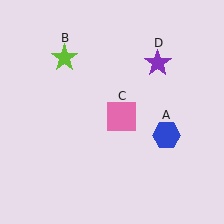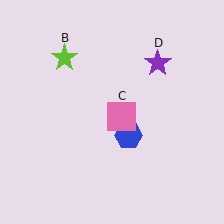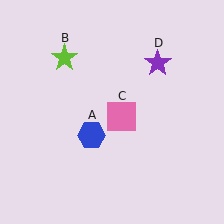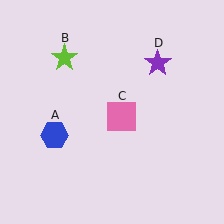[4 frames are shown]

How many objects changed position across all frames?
1 object changed position: blue hexagon (object A).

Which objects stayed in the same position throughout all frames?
Lime star (object B) and pink square (object C) and purple star (object D) remained stationary.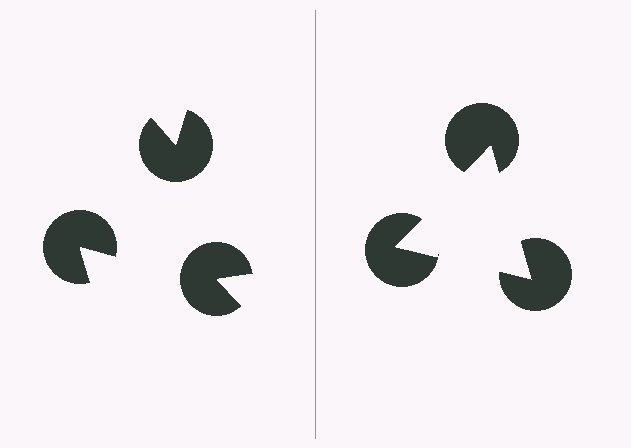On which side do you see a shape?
An illusory triangle appears on the right side. On the left side the wedge cuts are rotated, so no coherent shape forms.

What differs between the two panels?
The pac-man discs are positioned identically on both sides; only the wedge orientations differ. On the right they align to a triangle; on the left they are misaligned.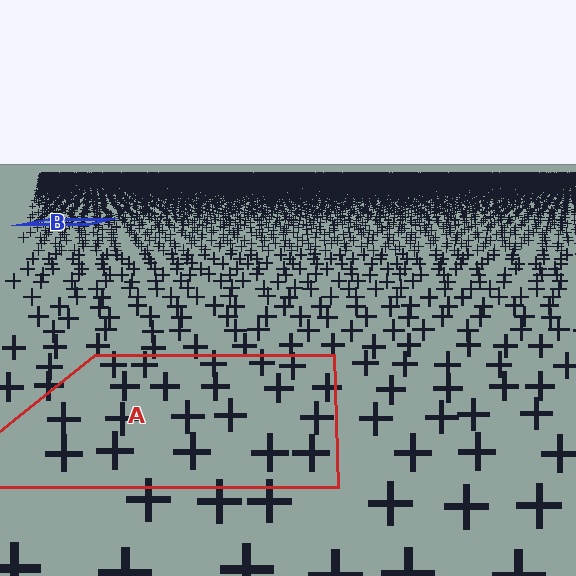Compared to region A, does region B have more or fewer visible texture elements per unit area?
Region B has more texture elements per unit area — they are packed more densely because it is farther away.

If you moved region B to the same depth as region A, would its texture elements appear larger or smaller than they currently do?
They would appear larger. At a closer depth, the same texture elements are projected at a bigger on-screen size.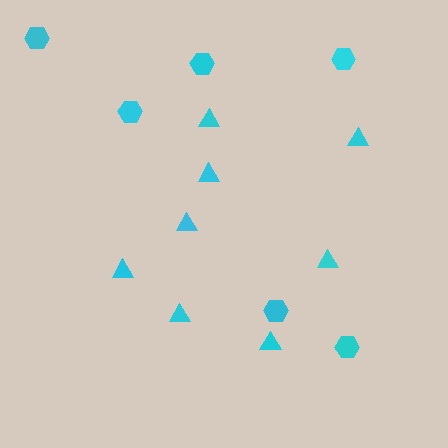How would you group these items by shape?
There are 2 groups: one group of hexagons (6) and one group of triangles (8).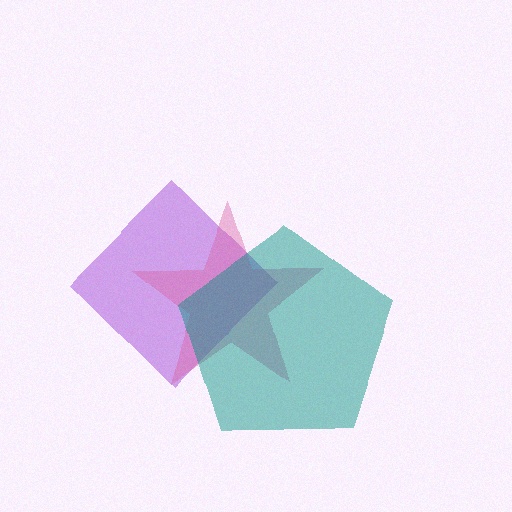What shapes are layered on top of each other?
The layered shapes are: a purple diamond, a pink star, a teal pentagon.